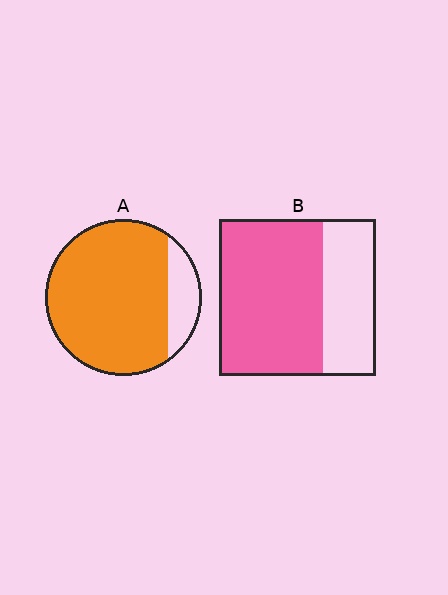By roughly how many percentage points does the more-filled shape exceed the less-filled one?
By roughly 20 percentage points (A over B).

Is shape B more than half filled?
Yes.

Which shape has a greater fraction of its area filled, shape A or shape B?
Shape A.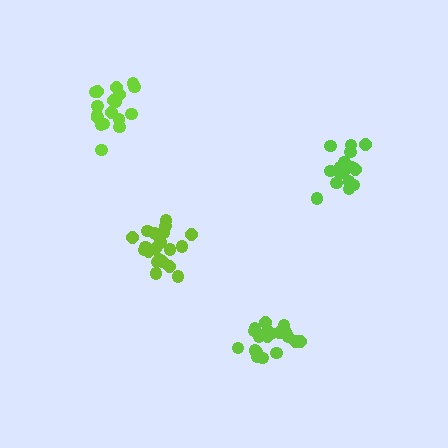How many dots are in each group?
Group 1: 20 dots, Group 2: 20 dots, Group 3: 18 dots, Group 4: 17 dots (75 total).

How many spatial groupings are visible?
There are 4 spatial groupings.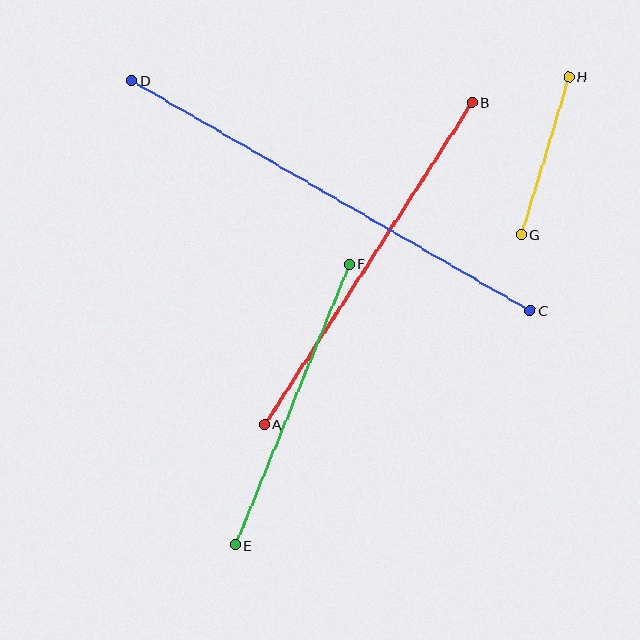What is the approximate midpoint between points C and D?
The midpoint is at approximately (331, 196) pixels.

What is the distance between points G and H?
The distance is approximately 165 pixels.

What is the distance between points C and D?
The distance is approximately 460 pixels.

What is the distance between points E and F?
The distance is approximately 303 pixels.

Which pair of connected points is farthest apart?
Points C and D are farthest apart.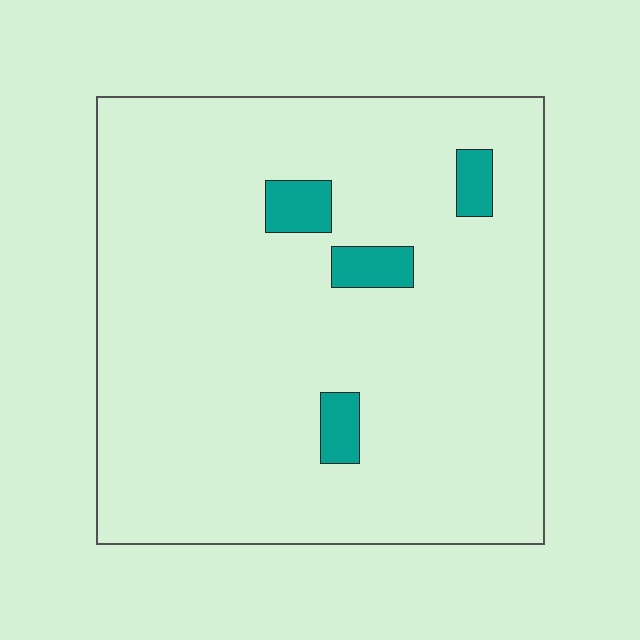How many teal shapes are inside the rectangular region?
4.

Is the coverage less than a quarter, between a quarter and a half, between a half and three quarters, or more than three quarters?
Less than a quarter.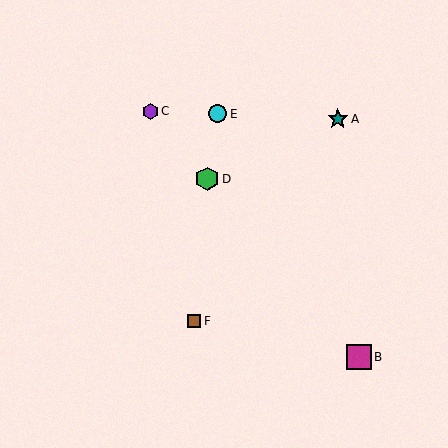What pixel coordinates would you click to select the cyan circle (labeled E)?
Click at (218, 114) to select the cyan circle E.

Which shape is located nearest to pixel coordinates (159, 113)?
The purple hexagon (labeled C) at (150, 111) is nearest to that location.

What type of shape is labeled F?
Shape F is a brown square.